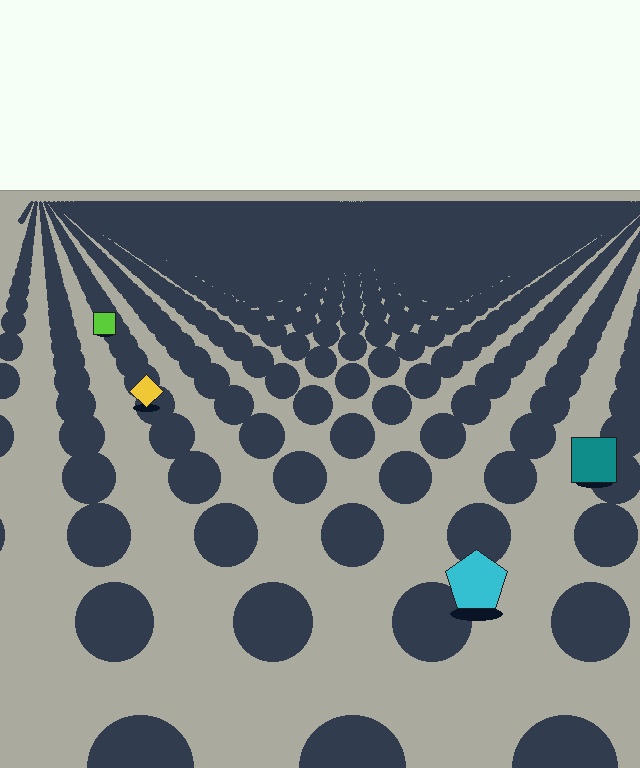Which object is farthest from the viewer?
The lime square is farthest from the viewer. It appears smaller and the ground texture around it is denser.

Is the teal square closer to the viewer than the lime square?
Yes. The teal square is closer — you can tell from the texture gradient: the ground texture is coarser near it.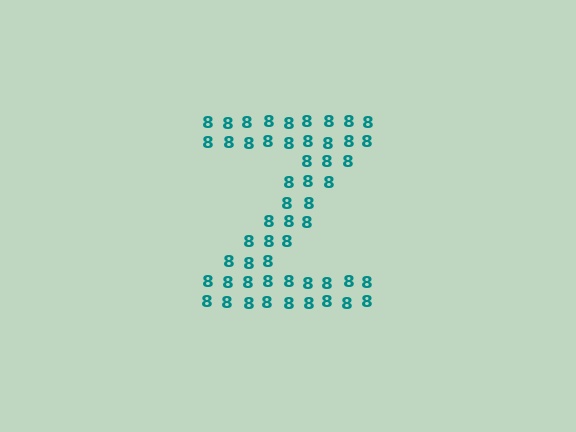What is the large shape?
The large shape is the letter Z.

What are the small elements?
The small elements are digit 8's.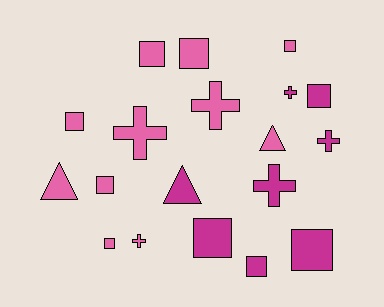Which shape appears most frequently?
Square, with 10 objects.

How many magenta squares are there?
There are 4 magenta squares.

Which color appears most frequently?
Pink, with 11 objects.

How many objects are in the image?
There are 19 objects.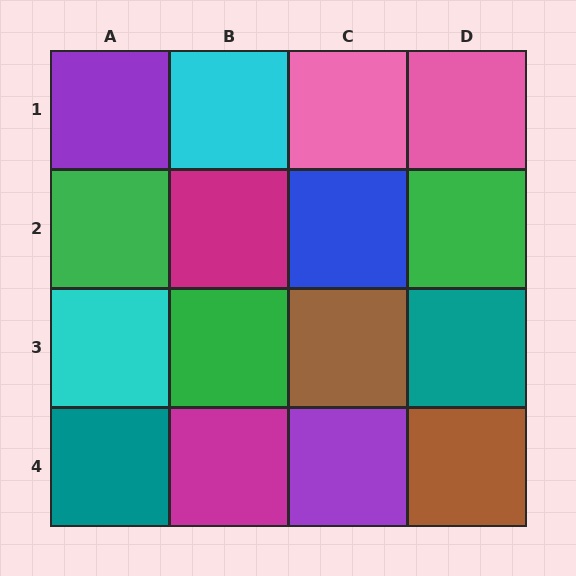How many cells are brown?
2 cells are brown.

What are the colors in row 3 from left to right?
Cyan, green, brown, teal.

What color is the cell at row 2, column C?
Blue.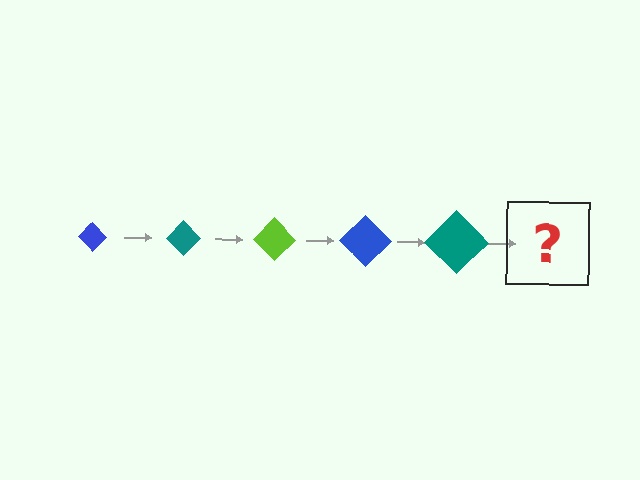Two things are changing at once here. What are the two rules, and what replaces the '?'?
The two rules are that the diamond grows larger each step and the color cycles through blue, teal, and lime. The '?' should be a lime diamond, larger than the previous one.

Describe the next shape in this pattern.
It should be a lime diamond, larger than the previous one.